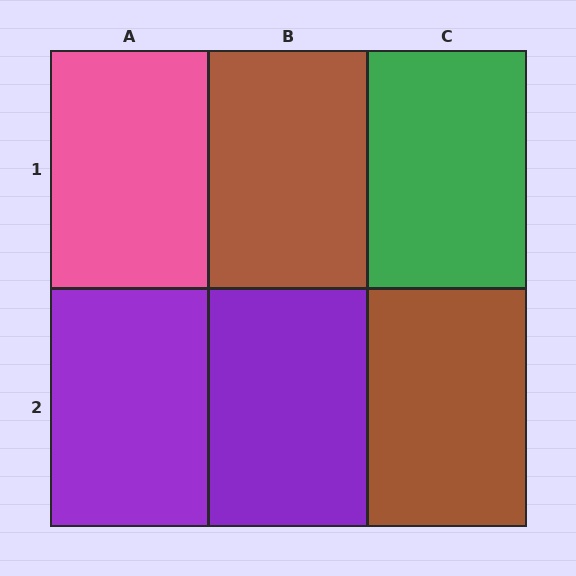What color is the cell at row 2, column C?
Brown.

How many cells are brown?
2 cells are brown.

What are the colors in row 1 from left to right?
Pink, brown, green.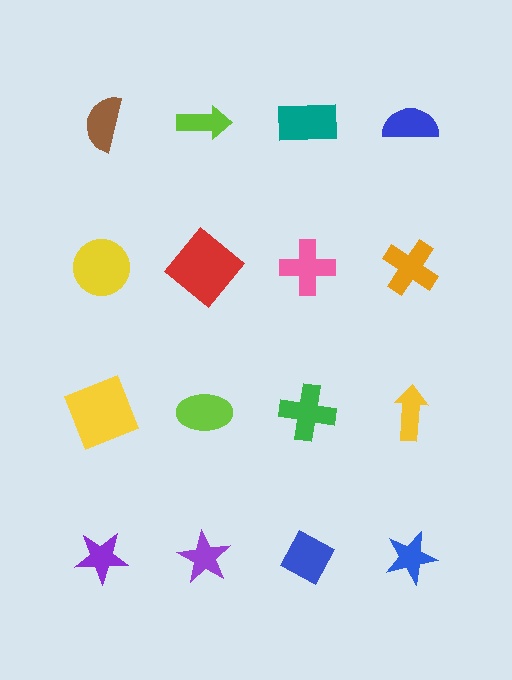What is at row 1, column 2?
A lime arrow.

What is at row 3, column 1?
A yellow square.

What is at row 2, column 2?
A red diamond.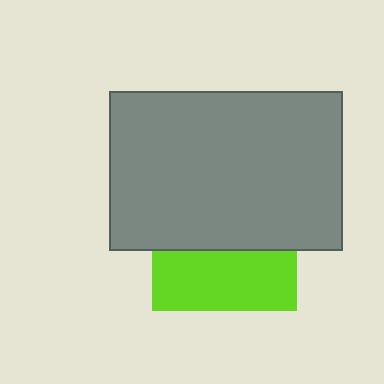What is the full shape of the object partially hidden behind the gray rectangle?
The partially hidden object is a lime square.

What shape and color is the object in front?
The object in front is a gray rectangle.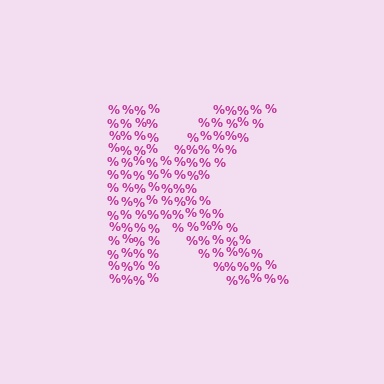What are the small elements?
The small elements are percent signs.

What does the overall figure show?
The overall figure shows the letter K.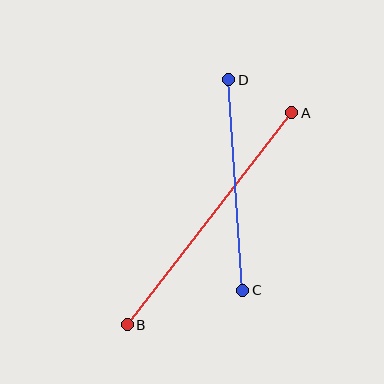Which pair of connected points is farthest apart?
Points A and B are farthest apart.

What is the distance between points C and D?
The distance is approximately 211 pixels.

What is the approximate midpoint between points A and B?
The midpoint is at approximately (210, 219) pixels.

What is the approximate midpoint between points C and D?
The midpoint is at approximately (236, 185) pixels.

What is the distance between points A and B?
The distance is approximately 268 pixels.